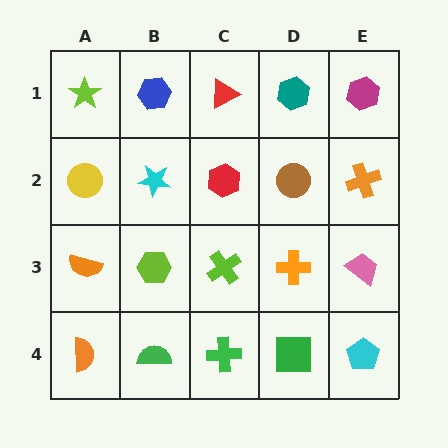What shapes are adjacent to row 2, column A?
A lime star (row 1, column A), an orange semicircle (row 3, column A), a cyan star (row 2, column B).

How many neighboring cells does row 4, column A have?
2.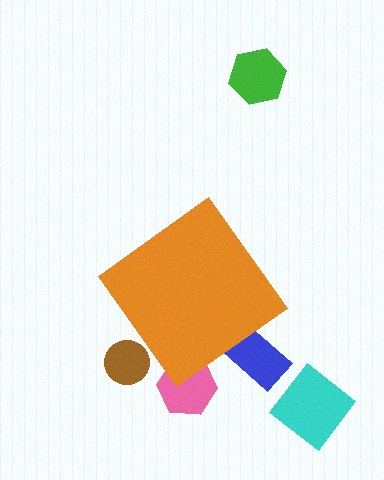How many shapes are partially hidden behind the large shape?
3 shapes are partially hidden.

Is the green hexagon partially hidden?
No, the green hexagon is fully visible.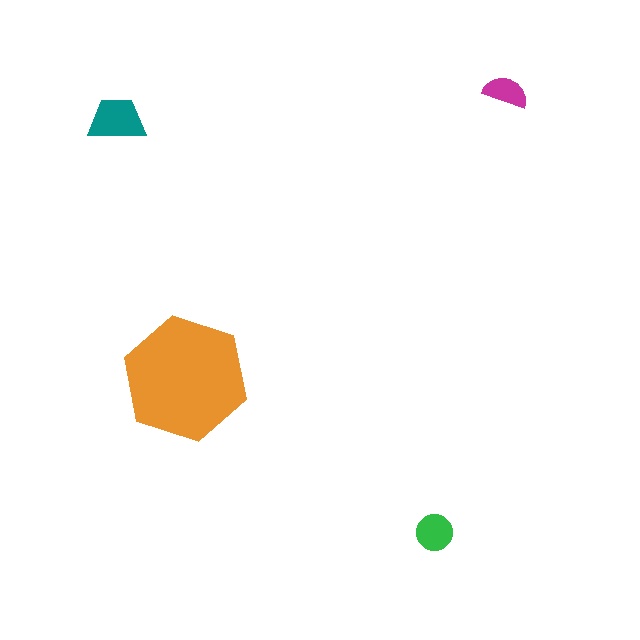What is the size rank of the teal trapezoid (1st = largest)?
2nd.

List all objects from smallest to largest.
The magenta semicircle, the green circle, the teal trapezoid, the orange hexagon.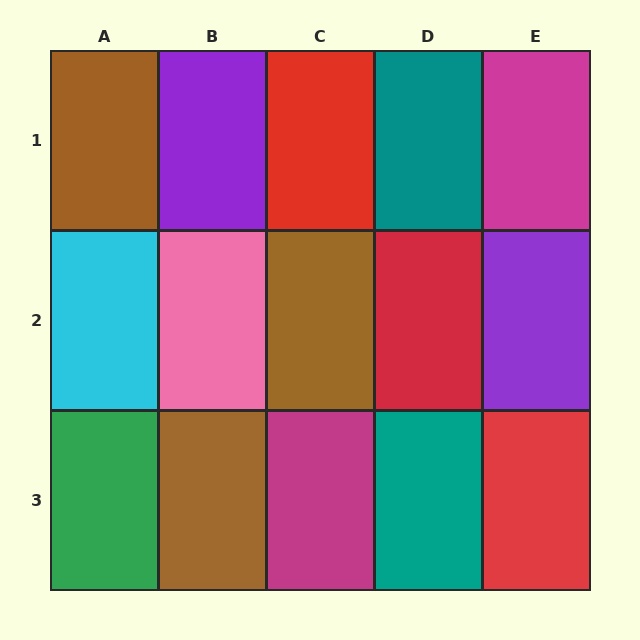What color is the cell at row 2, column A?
Cyan.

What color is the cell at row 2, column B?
Pink.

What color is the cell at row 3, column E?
Red.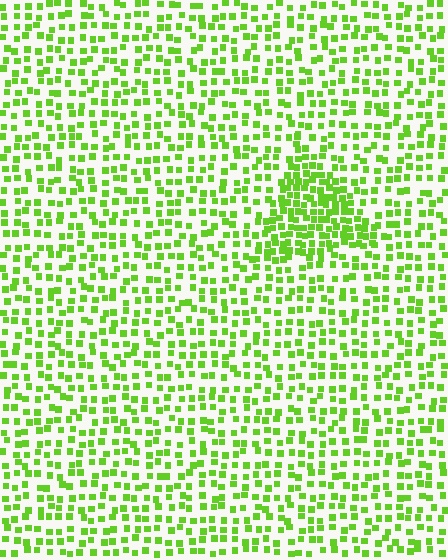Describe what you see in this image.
The image contains small lime elements arranged at two different densities. A triangle-shaped region is visible where the elements are more densely packed than the surrounding area.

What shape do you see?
I see a triangle.